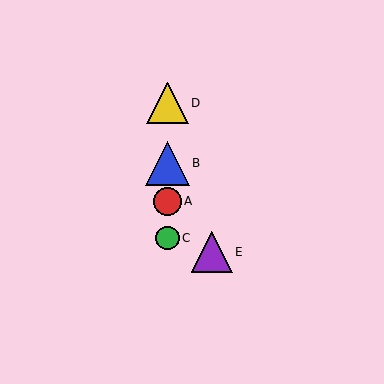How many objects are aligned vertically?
4 objects (A, B, C, D) are aligned vertically.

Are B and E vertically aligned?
No, B is at x≈167 and E is at x≈212.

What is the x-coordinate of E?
Object E is at x≈212.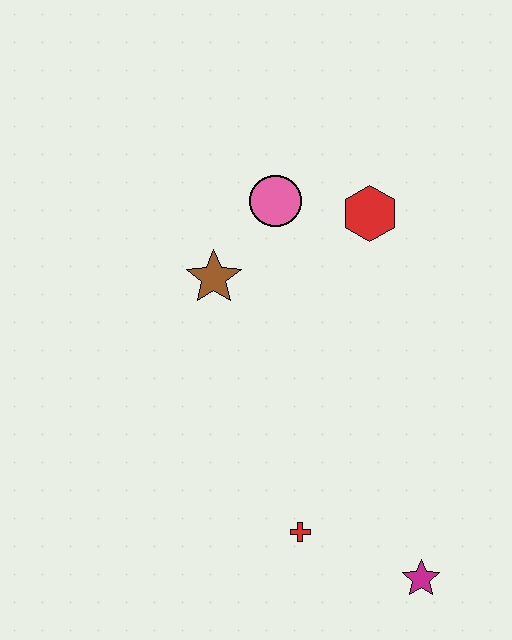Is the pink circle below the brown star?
No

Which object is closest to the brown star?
The pink circle is closest to the brown star.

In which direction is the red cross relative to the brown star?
The red cross is below the brown star.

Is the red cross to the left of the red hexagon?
Yes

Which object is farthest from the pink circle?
The magenta star is farthest from the pink circle.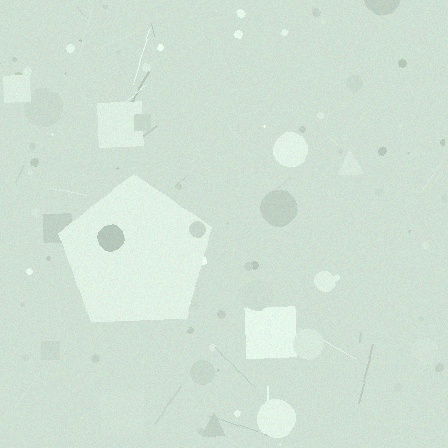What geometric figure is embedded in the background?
A pentagon is embedded in the background.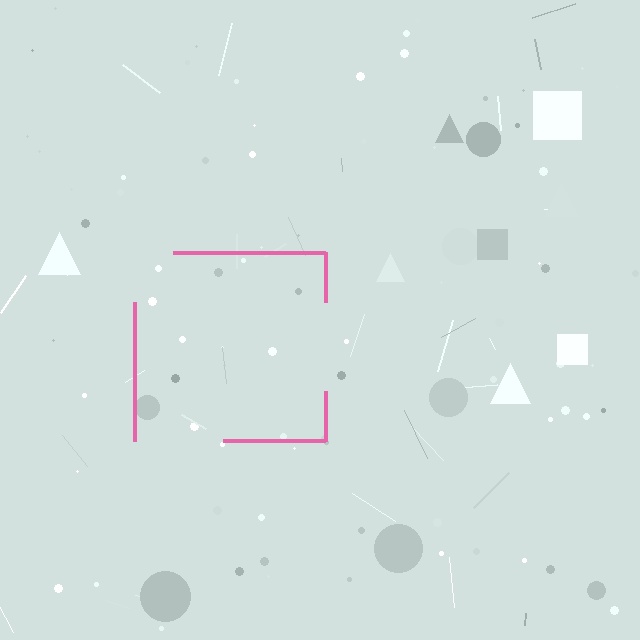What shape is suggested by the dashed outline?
The dashed outline suggests a square.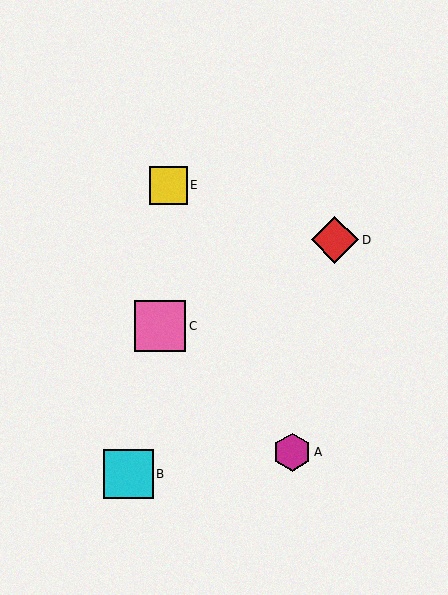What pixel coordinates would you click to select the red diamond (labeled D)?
Click at (335, 240) to select the red diamond D.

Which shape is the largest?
The pink square (labeled C) is the largest.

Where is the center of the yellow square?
The center of the yellow square is at (169, 185).